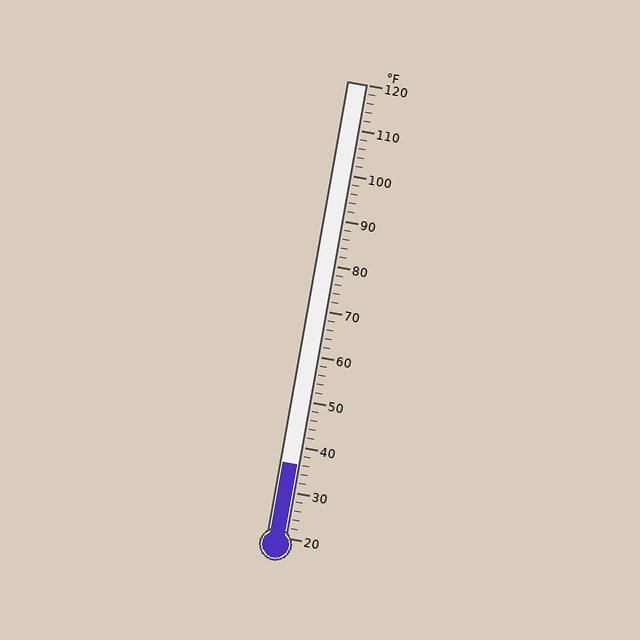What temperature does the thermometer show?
The thermometer shows approximately 36°F.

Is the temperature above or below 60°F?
The temperature is below 60°F.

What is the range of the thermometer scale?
The thermometer scale ranges from 20°F to 120°F.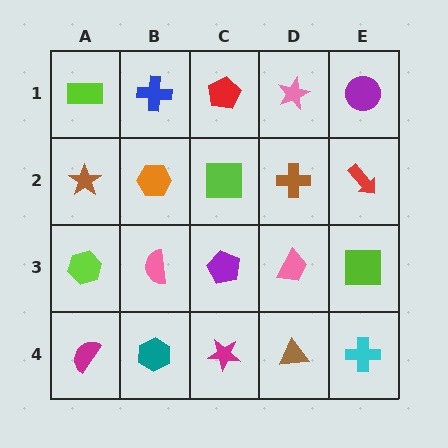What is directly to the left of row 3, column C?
A pink semicircle.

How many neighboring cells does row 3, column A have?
3.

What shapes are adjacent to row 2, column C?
A red pentagon (row 1, column C), a purple pentagon (row 3, column C), an orange hexagon (row 2, column B), a brown cross (row 2, column D).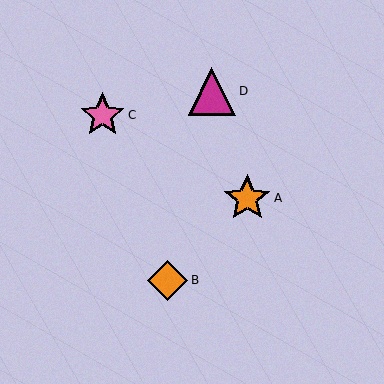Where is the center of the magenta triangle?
The center of the magenta triangle is at (212, 91).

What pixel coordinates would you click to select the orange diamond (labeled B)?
Click at (168, 280) to select the orange diamond B.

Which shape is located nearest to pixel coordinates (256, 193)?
The orange star (labeled A) at (247, 198) is nearest to that location.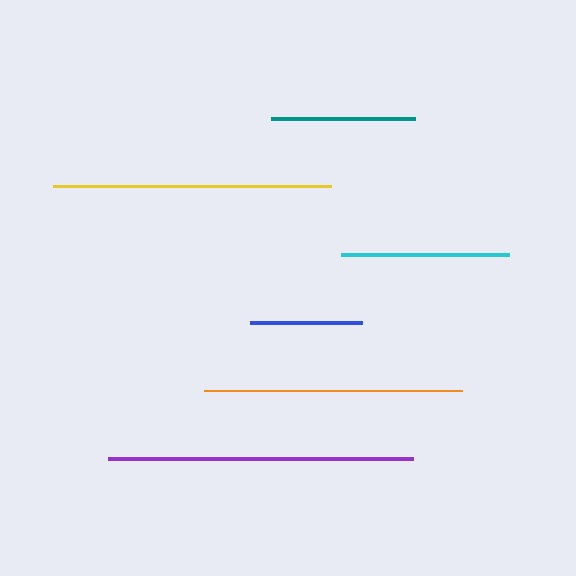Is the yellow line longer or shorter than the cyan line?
The yellow line is longer than the cyan line.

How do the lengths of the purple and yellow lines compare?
The purple and yellow lines are approximately the same length.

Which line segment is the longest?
The purple line is the longest at approximately 305 pixels.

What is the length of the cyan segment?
The cyan segment is approximately 168 pixels long.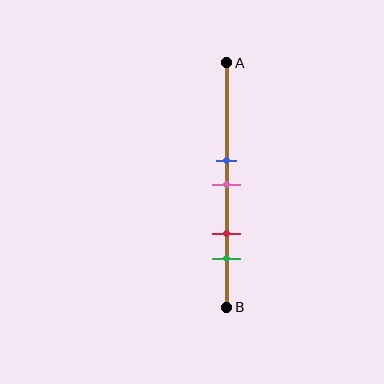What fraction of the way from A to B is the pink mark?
The pink mark is approximately 50% (0.5) of the way from A to B.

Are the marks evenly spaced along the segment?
No, the marks are not evenly spaced.